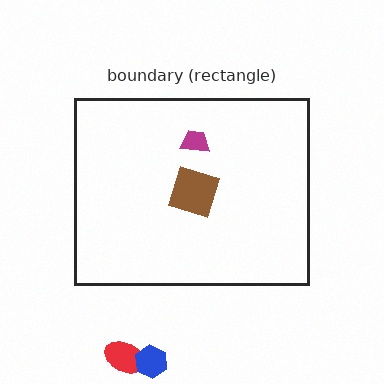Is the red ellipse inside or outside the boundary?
Outside.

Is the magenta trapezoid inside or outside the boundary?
Inside.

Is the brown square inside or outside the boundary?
Inside.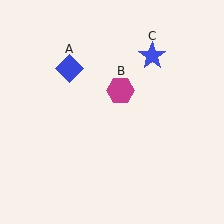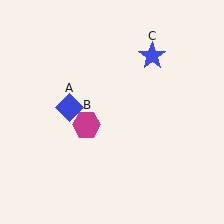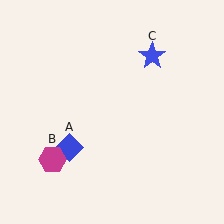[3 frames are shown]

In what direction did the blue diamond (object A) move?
The blue diamond (object A) moved down.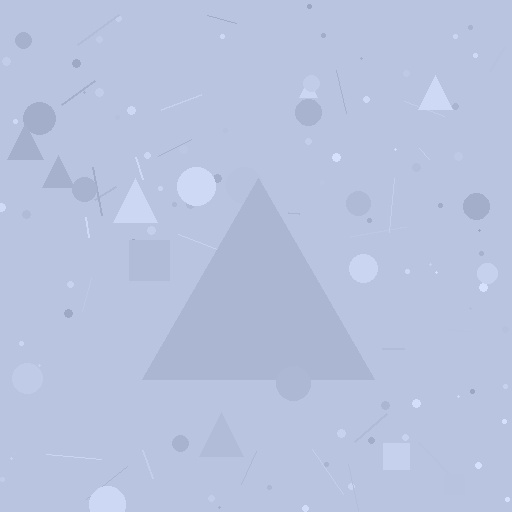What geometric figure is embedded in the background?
A triangle is embedded in the background.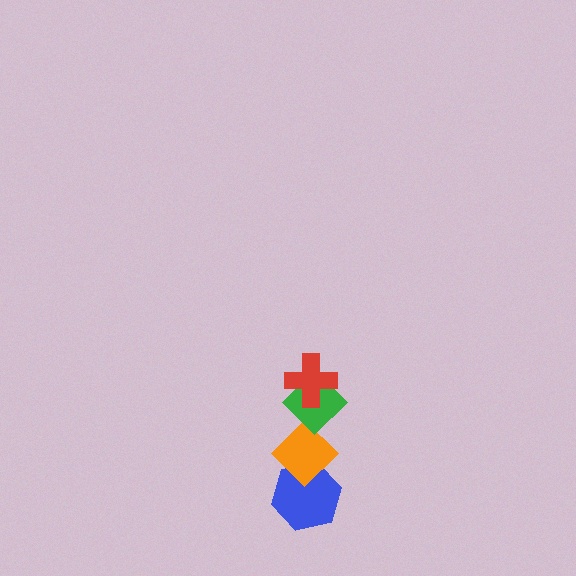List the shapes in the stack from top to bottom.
From top to bottom: the red cross, the green diamond, the orange diamond, the blue hexagon.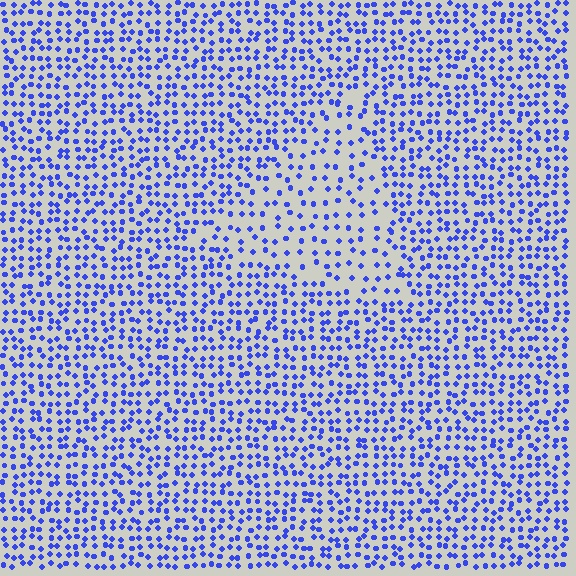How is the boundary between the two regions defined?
The boundary is defined by a change in element density (approximately 1.9x ratio). All elements are the same color, size, and shape.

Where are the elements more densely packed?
The elements are more densely packed outside the triangle boundary.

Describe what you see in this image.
The image contains small blue elements arranged at two different densities. A triangle-shaped region is visible where the elements are less densely packed than the surrounding area.